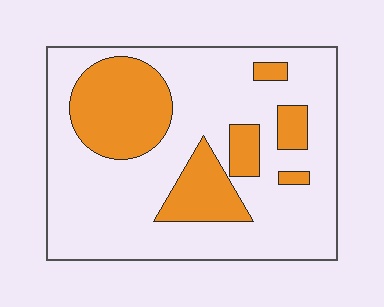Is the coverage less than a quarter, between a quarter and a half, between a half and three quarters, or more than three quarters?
Between a quarter and a half.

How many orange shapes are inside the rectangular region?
6.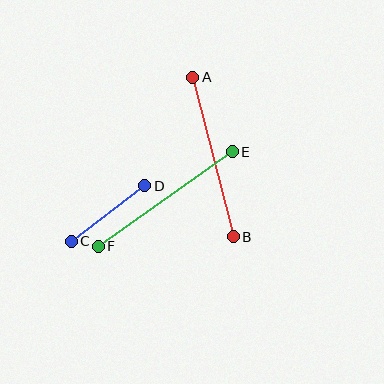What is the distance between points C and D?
The distance is approximately 92 pixels.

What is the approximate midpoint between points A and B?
The midpoint is at approximately (213, 157) pixels.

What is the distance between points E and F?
The distance is approximately 164 pixels.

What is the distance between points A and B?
The distance is approximately 165 pixels.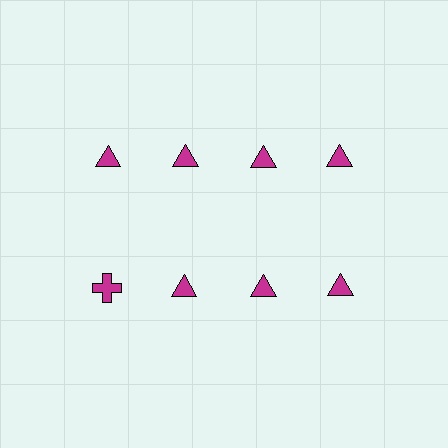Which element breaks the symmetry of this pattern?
The magenta cross in the second row, leftmost column breaks the symmetry. All other shapes are magenta triangles.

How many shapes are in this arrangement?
There are 8 shapes arranged in a grid pattern.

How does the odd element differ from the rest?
It has a different shape: cross instead of triangle.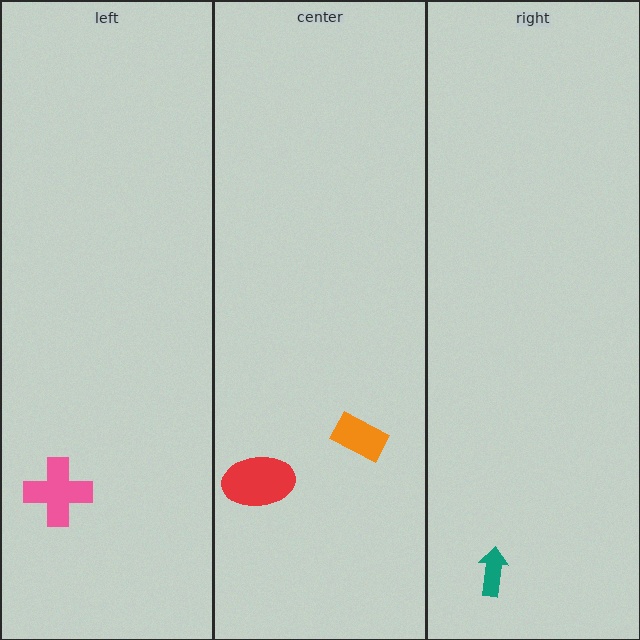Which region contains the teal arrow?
The right region.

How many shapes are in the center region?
2.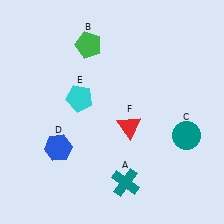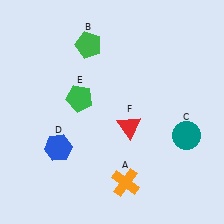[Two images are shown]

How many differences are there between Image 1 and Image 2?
There are 2 differences between the two images.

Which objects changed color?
A changed from teal to orange. E changed from cyan to green.